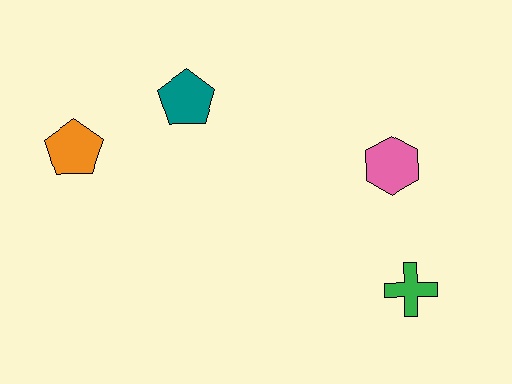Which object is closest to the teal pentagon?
The orange pentagon is closest to the teal pentagon.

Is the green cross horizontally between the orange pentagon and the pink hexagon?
No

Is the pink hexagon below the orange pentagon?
Yes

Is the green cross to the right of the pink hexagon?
Yes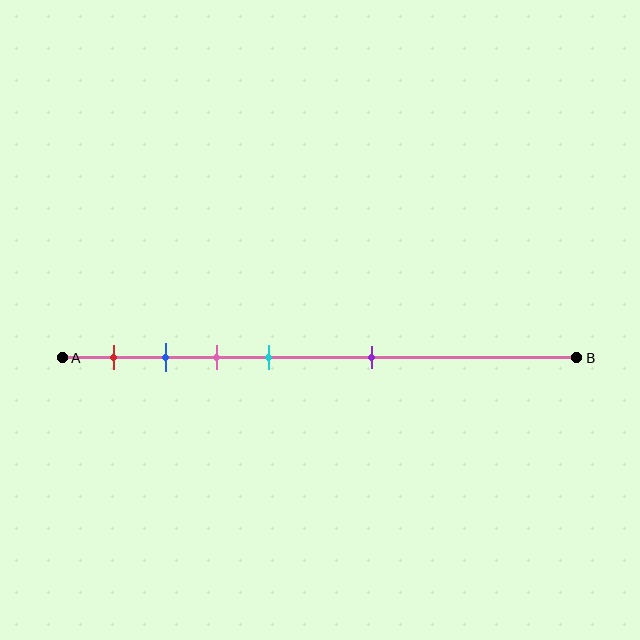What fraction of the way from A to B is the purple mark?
The purple mark is approximately 60% (0.6) of the way from A to B.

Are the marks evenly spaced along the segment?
No, the marks are not evenly spaced.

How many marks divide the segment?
There are 5 marks dividing the segment.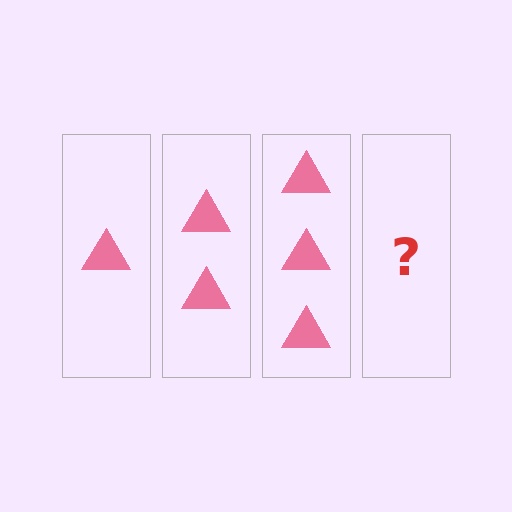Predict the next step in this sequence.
The next step is 4 triangles.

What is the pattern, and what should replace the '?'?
The pattern is that each step adds one more triangle. The '?' should be 4 triangles.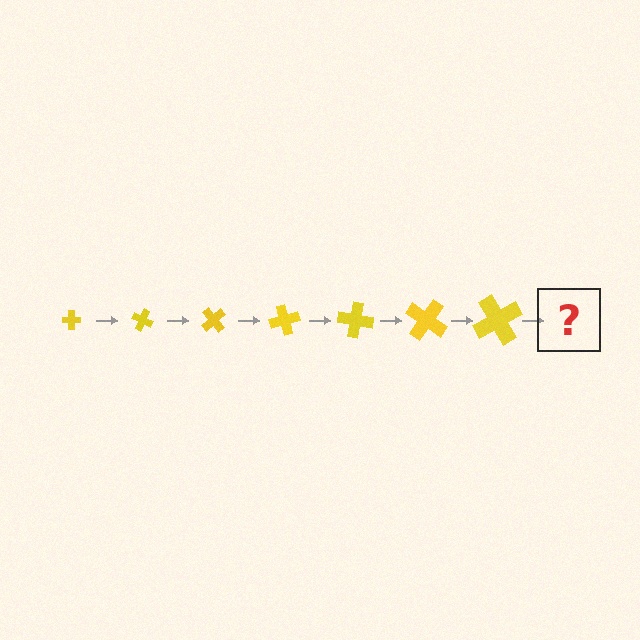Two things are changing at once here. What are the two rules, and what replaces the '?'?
The two rules are that the cross grows larger each step and it rotates 25 degrees each step. The '?' should be a cross, larger than the previous one and rotated 175 degrees from the start.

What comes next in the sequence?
The next element should be a cross, larger than the previous one and rotated 175 degrees from the start.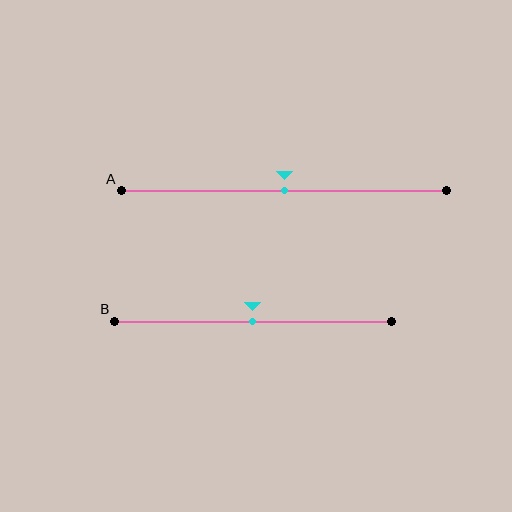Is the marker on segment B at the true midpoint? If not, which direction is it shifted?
Yes, the marker on segment B is at the true midpoint.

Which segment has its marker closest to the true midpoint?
Segment A has its marker closest to the true midpoint.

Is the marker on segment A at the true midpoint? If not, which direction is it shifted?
Yes, the marker on segment A is at the true midpoint.